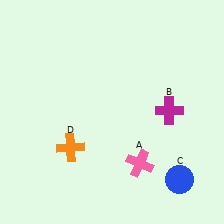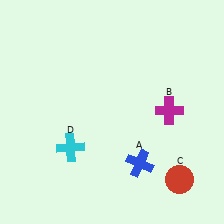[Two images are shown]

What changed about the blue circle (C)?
In Image 1, C is blue. In Image 2, it changed to red.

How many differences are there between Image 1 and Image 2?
There are 3 differences between the two images.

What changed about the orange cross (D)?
In Image 1, D is orange. In Image 2, it changed to cyan.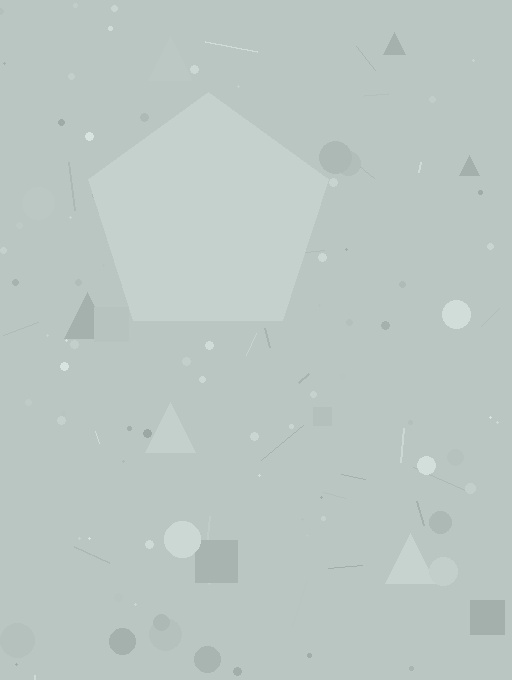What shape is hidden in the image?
A pentagon is hidden in the image.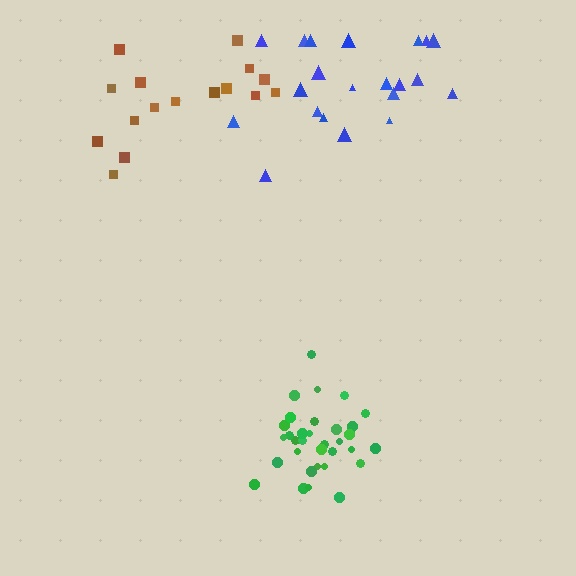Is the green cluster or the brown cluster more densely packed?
Green.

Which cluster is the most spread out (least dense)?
Brown.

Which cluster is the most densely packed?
Green.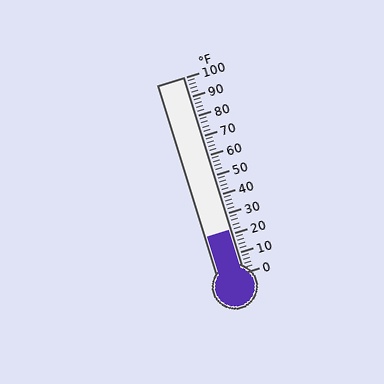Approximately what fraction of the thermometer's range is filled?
The thermometer is filled to approximately 20% of its range.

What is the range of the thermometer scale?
The thermometer scale ranges from 0°F to 100°F.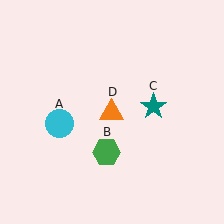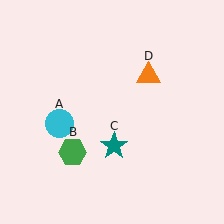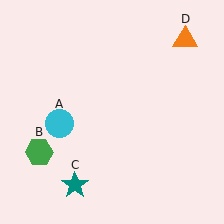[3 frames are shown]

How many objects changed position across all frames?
3 objects changed position: green hexagon (object B), teal star (object C), orange triangle (object D).